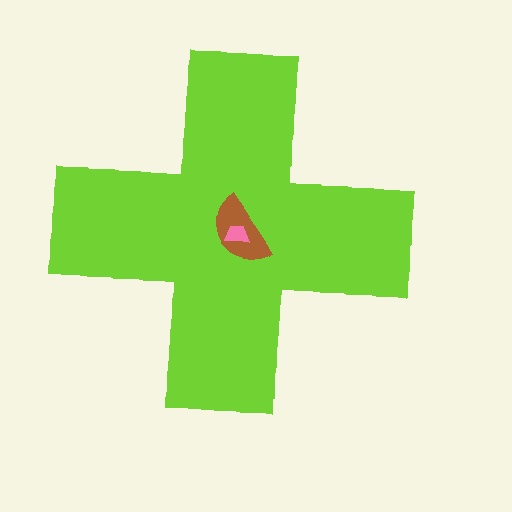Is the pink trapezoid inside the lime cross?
Yes.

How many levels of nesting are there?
3.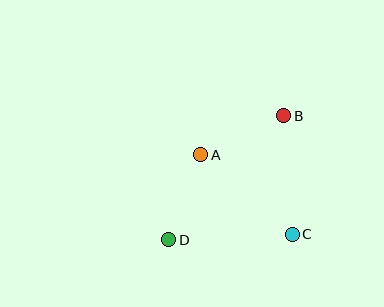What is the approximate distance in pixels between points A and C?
The distance between A and C is approximately 121 pixels.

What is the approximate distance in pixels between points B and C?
The distance between B and C is approximately 119 pixels.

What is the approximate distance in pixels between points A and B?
The distance between A and B is approximately 92 pixels.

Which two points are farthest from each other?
Points B and D are farthest from each other.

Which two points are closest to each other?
Points A and D are closest to each other.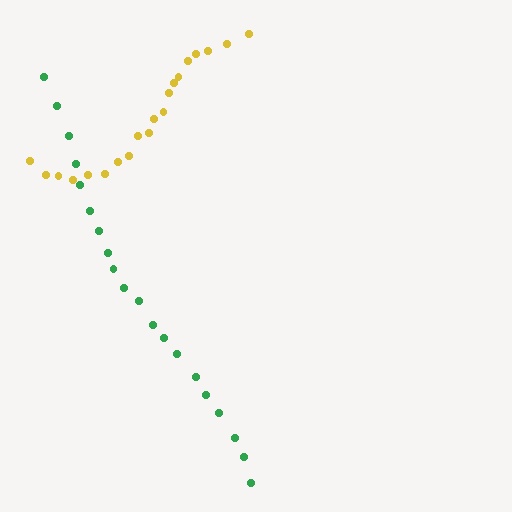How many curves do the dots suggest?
There are 2 distinct paths.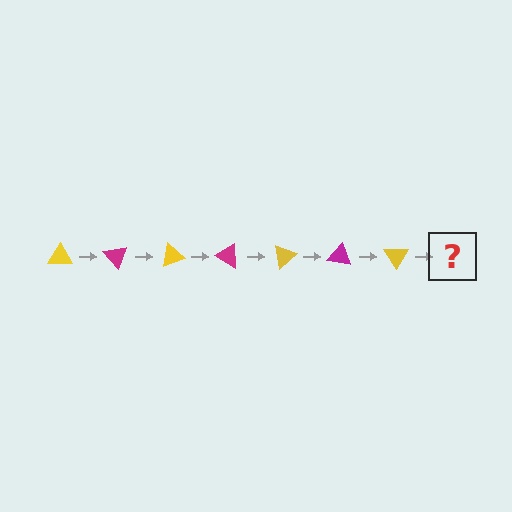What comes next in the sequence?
The next element should be a magenta triangle, rotated 350 degrees from the start.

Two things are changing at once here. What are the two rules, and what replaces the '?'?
The two rules are that it rotates 50 degrees each step and the color cycles through yellow and magenta. The '?' should be a magenta triangle, rotated 350 degrees from the start.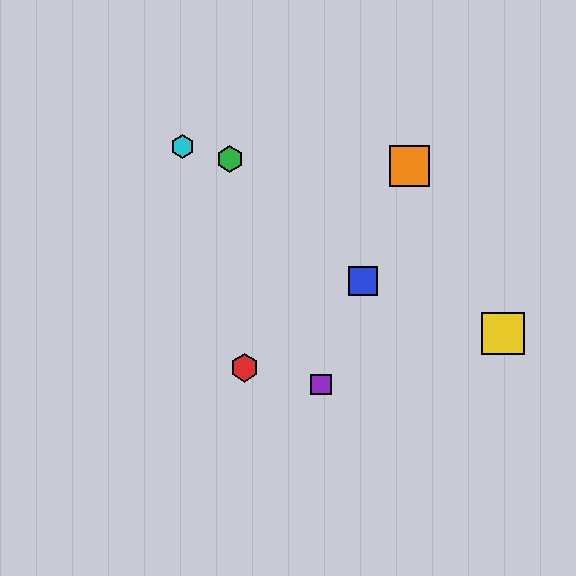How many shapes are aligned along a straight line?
3 shapes (the blue square, the purple square, the orange square) are aligned along a straight line.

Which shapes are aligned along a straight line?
The blue square, the purple square, the orange square are aligned along a straight line.